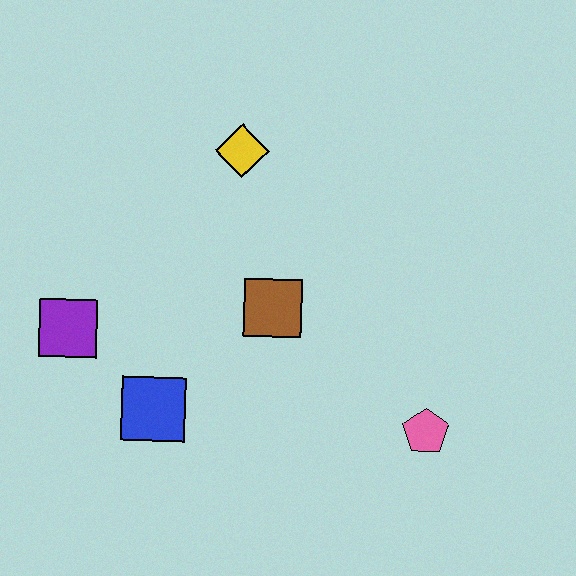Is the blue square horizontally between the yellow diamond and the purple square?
Yes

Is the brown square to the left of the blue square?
No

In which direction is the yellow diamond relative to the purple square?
The yellow diamond is above the purple square.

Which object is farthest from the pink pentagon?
The purple square is farthest from the pink pentagon.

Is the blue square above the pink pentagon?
Yes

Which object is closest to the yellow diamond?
The brown square is closest to the yellow diamond.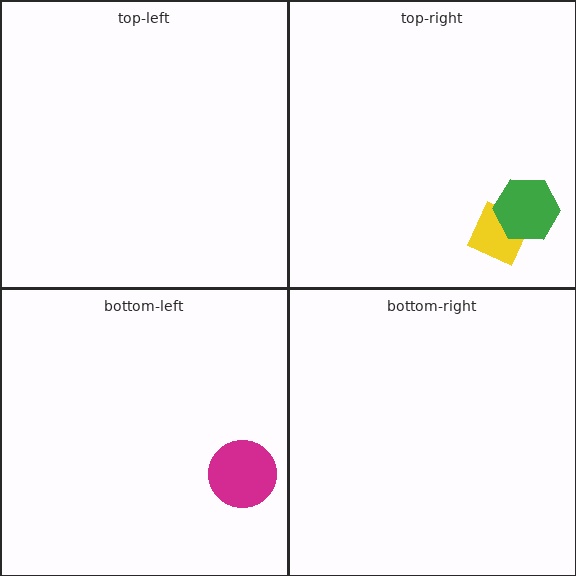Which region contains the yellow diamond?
The top-right region.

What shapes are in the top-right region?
The yellow diamond, the green hexagon.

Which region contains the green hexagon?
The top-right region.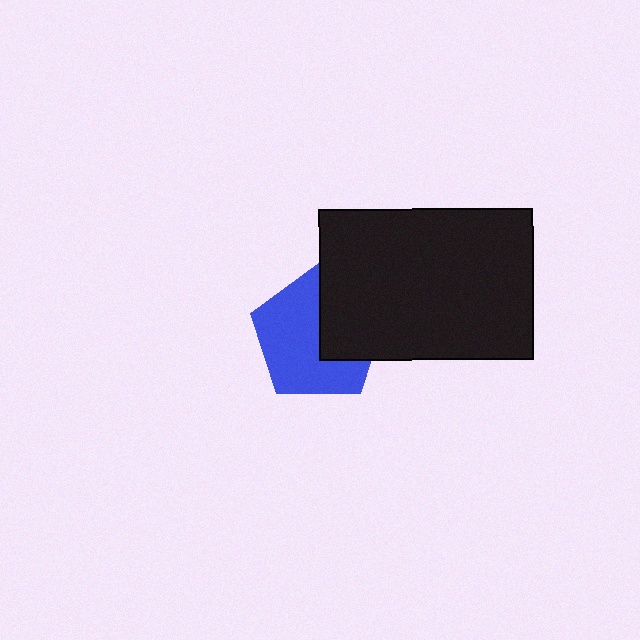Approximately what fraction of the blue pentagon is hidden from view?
Roughly 37% of the blue pentagon is hidden behind the black rectangle.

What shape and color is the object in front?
The object in front is a black rectangle.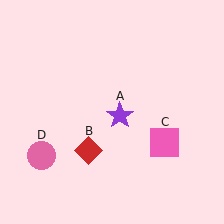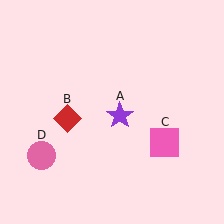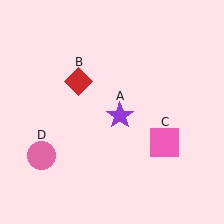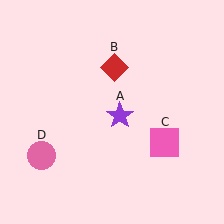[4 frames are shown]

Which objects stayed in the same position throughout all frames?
Purple star (object A) and pink square (object C) and pink circle (object D) remained stationary.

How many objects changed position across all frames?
1 object changed position: red diamond (object B).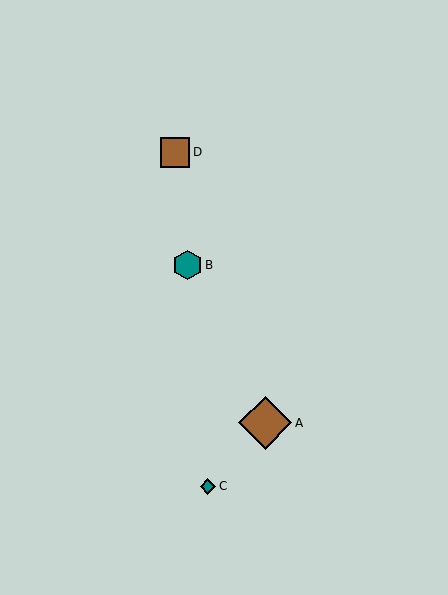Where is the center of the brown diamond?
The center of the brown diamond is at (265, 423).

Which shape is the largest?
The brown diamond (labeled A) is the largest.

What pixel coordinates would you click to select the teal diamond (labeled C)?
Click at (208, 486) to select the teal diamond C.